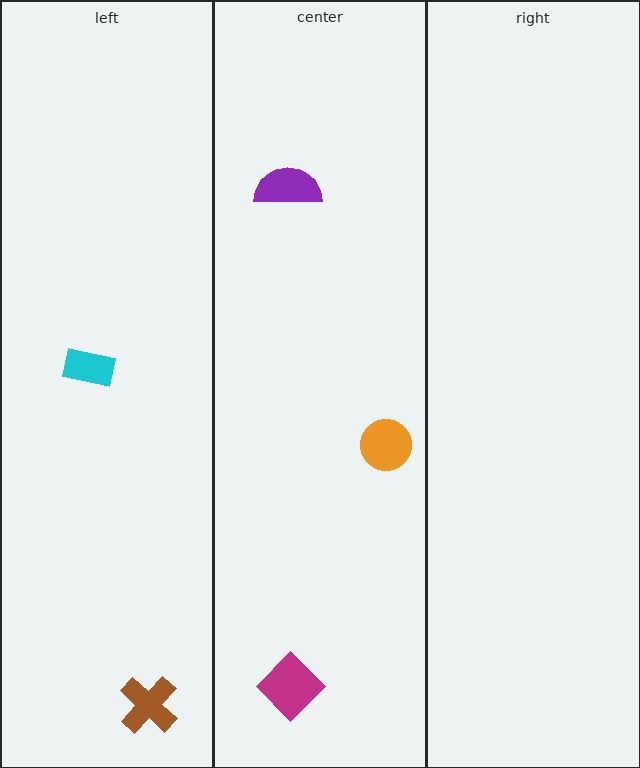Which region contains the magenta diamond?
The center region.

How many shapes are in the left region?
2.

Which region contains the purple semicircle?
The center region.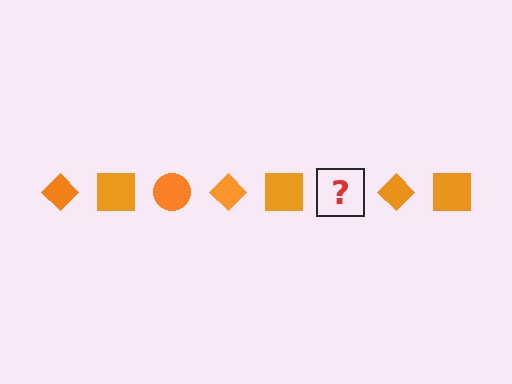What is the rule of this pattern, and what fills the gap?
The rule is that the pattern cycles through diamond, square, circle shapes in orange. The gap should be filled with an orange circle.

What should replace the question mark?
The question mark should be replaced with an orange circle.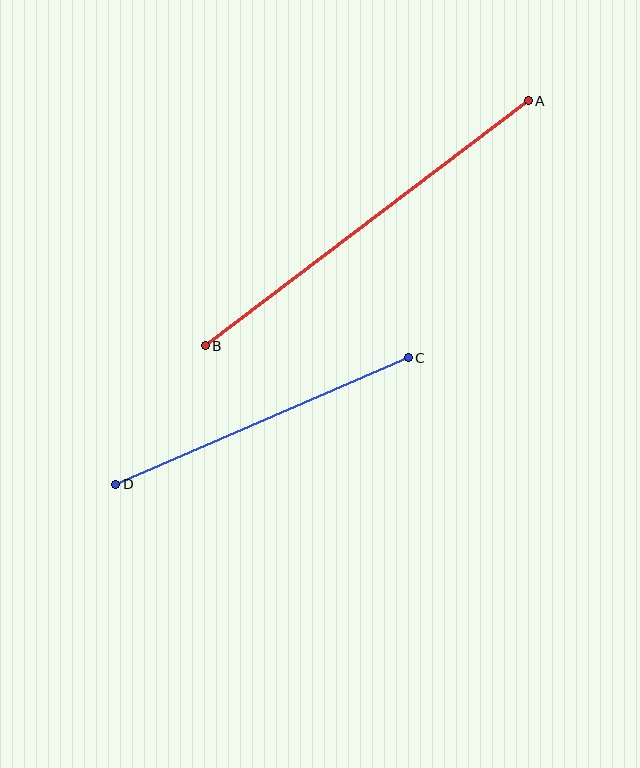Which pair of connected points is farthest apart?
Points A and B are farthest apart.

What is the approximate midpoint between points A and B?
The midpoint is at approximately (367, 223) pixels.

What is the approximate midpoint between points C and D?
The midpoint is at approximately (262, 421) pixels.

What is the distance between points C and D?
The distance is approximately 319 pixels.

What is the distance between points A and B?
The distance is approximately 406 pixels.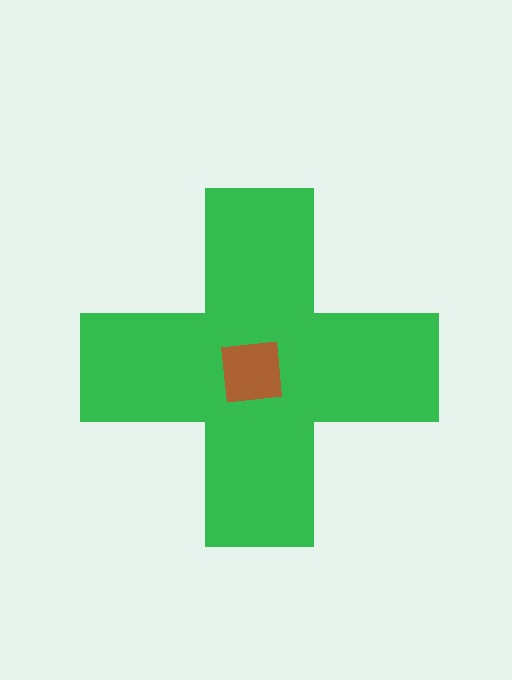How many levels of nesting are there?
2.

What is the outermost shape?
The green cross.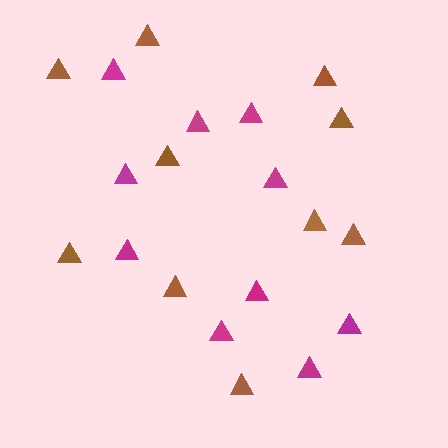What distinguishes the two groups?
There are 2 groups: one group of brown triangles (10) and one group of magenta triangles (10).